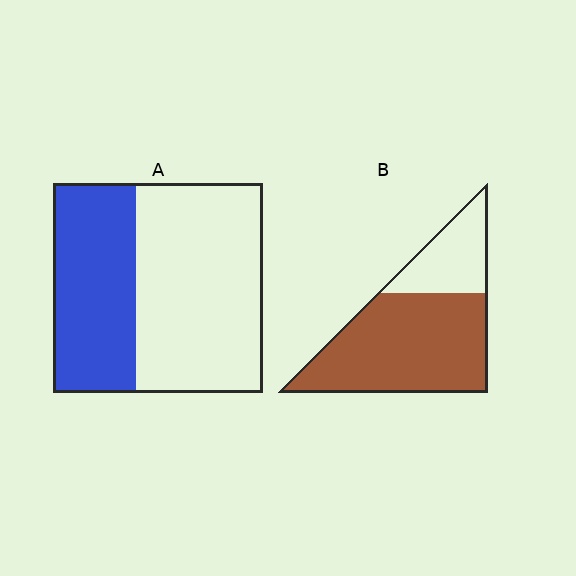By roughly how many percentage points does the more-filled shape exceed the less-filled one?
By roughly 35 percentage points (B over A).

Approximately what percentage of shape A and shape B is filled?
A is approximately 40% and B is approximately 70%.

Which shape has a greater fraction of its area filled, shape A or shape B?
Shape B.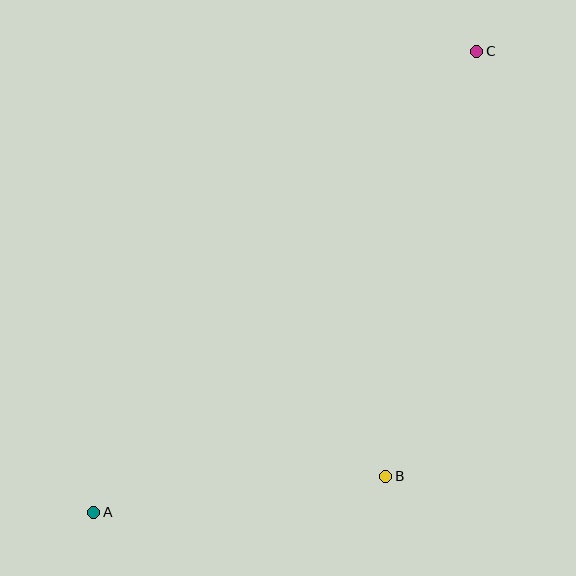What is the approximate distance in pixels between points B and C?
The distance between B and C is approximately 435 pixels.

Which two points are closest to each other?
Points A and B are closest to each other.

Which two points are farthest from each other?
Points A and C are farthest from each other.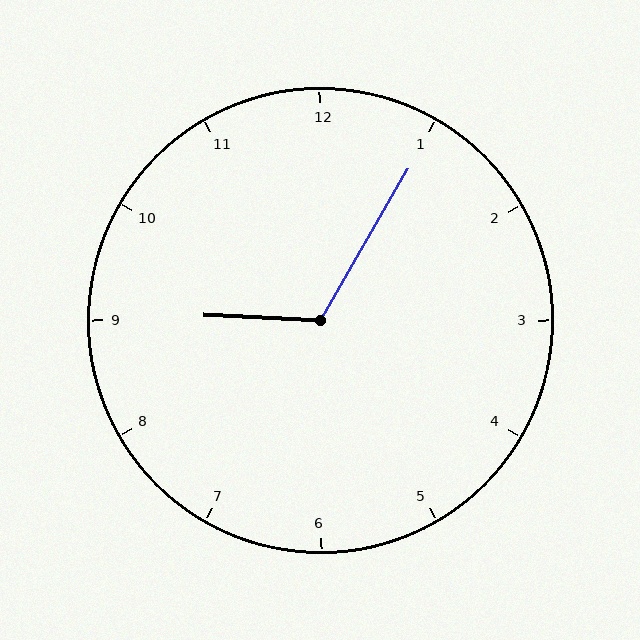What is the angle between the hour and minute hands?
Approximately 118 degrees.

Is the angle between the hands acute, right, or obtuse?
It is obtuse.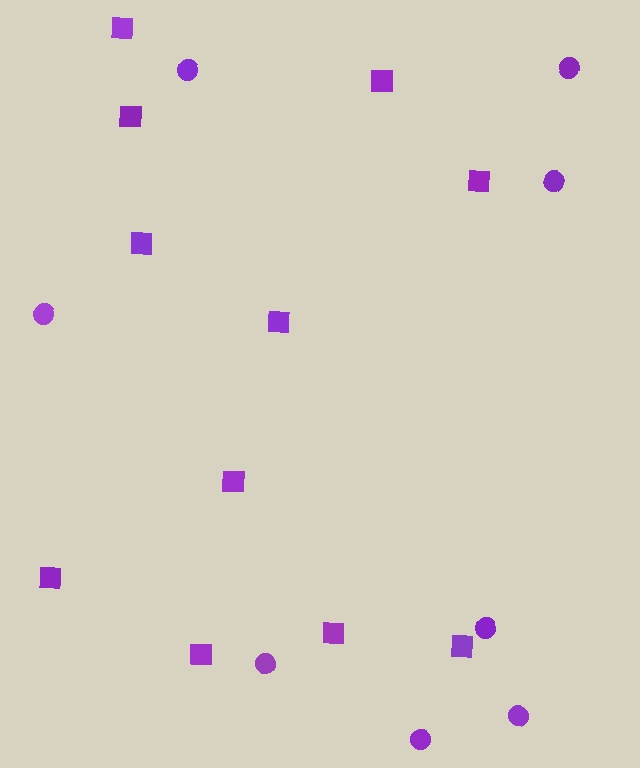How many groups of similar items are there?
There are 2 groups: one group of circles (8) and one group of squares (11).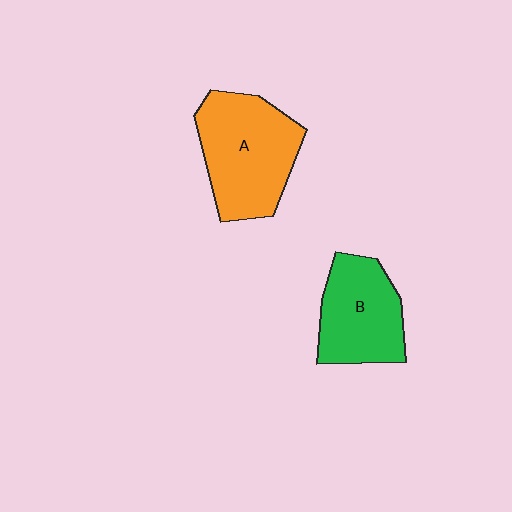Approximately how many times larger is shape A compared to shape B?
Approximately 1.3 times.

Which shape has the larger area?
Shape A (orange).